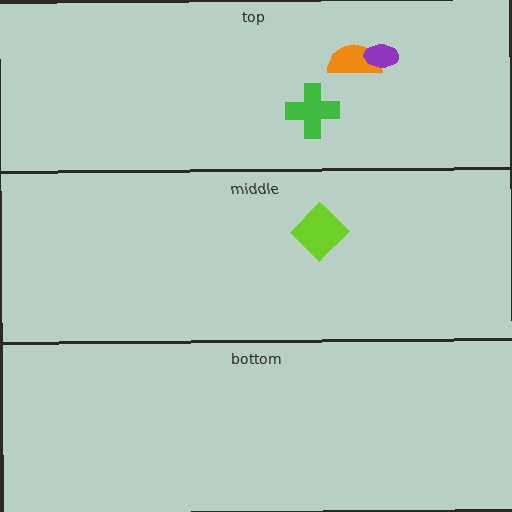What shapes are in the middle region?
The lime diamond.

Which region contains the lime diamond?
The middle region.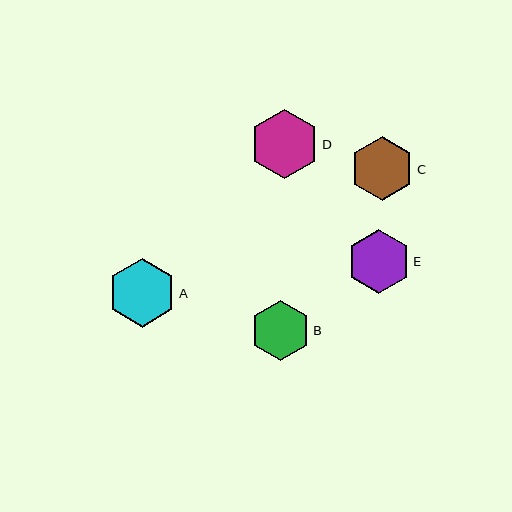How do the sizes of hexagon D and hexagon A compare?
Hexagon D and hexagon A are approximately the same size.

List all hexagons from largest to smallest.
From largest to smallest: D, A, C, E, B.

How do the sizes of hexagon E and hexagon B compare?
Hexagon E and hexagon B are approximately the same size.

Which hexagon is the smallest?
Hexagon B is the smallest with a size of approximately 60 pixels.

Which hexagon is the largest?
Hexagon D is the largest with a size of approximately 69 pixels.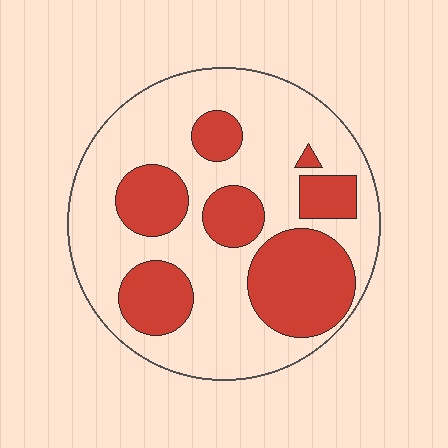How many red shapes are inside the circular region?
7.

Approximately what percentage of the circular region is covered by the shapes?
Approximately 35%.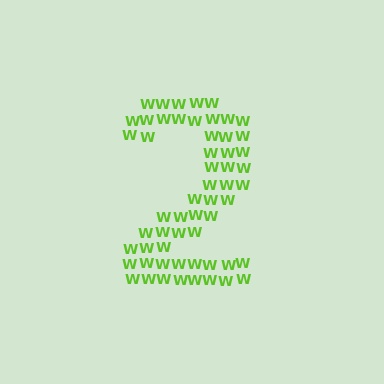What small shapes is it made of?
It is made of small letter W's.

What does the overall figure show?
The overall figure shows the digit 2.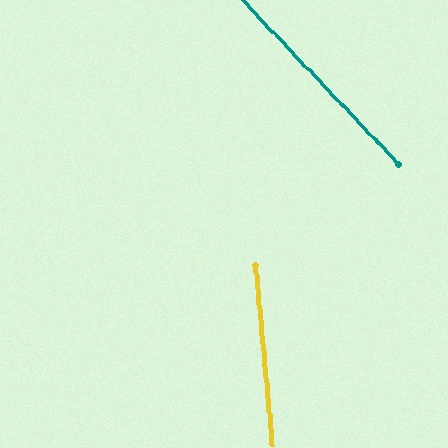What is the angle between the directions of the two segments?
Approximately 38 degrees.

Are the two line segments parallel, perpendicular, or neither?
Neither parallel nor perpendicular — they differ by about 38°.